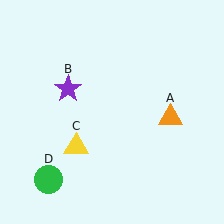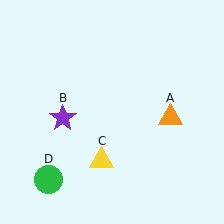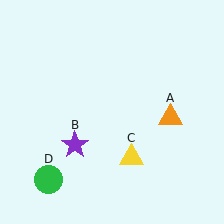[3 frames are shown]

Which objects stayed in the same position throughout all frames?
Orange triangle (object A) and green circle (object D) remained stationary.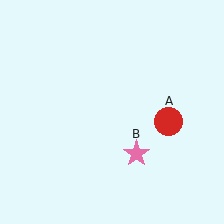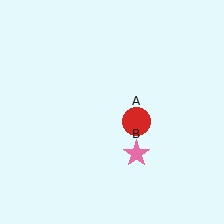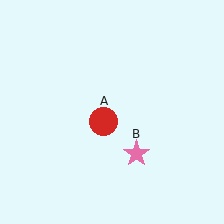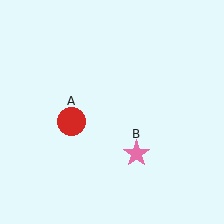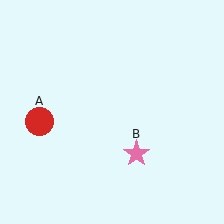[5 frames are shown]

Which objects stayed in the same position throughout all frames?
Pink star (object B) remained stationary.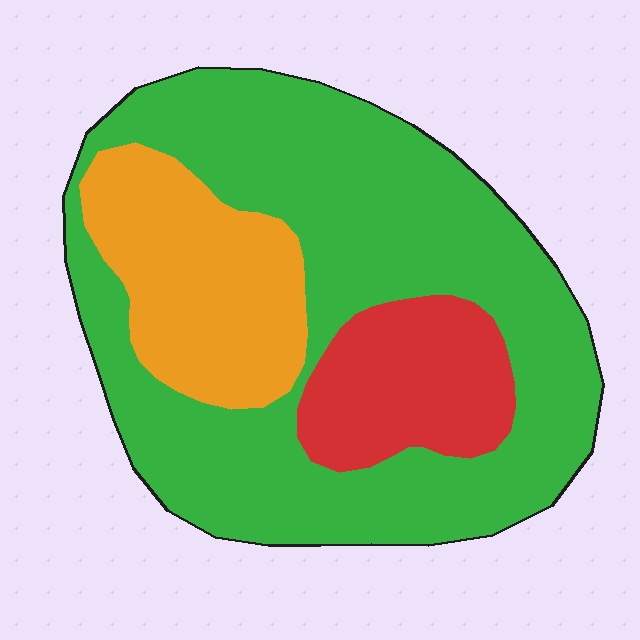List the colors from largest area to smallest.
From largest to smallest: green, orange, red.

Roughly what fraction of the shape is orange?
Orange takes up about one fifth (1/5) of the shape.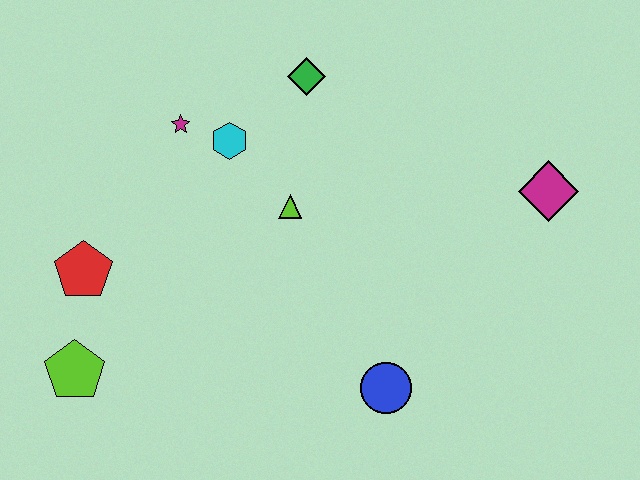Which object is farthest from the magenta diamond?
The lime pentagon is farthest from the magenta diamond.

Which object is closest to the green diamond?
The cyan hexagon is closest to the green diamond.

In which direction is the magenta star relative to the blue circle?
The magenta star is above the blue circle.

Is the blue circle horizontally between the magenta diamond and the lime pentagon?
Yes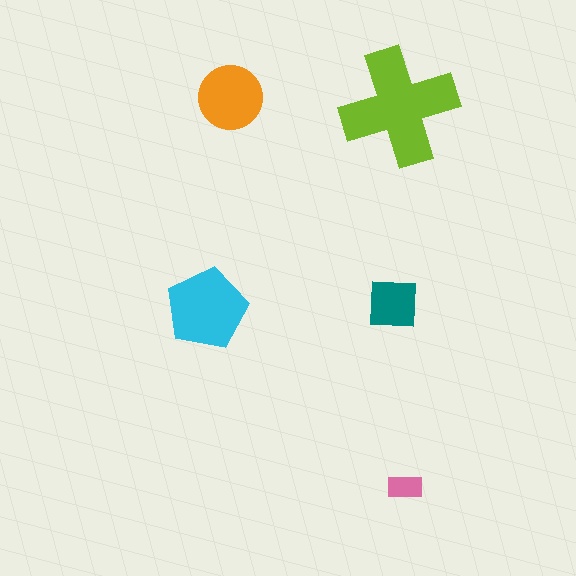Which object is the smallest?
The pink rectangle.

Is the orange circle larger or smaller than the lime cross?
Smaller.